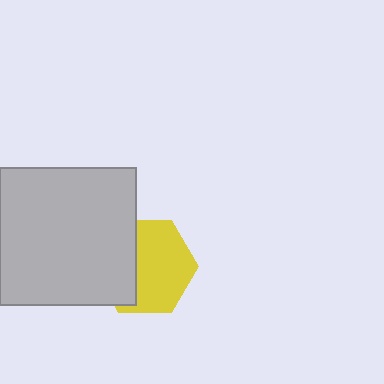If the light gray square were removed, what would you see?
You would see the complete yellow hexagon.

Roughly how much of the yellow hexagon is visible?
About half of it is visible (roughly 62%).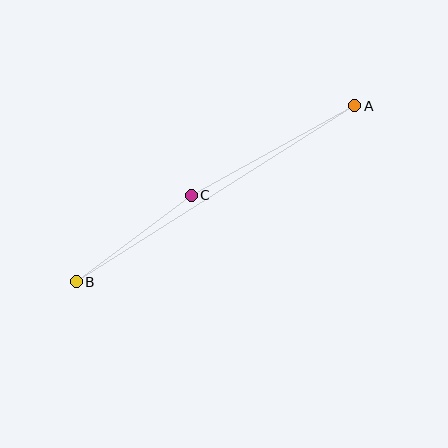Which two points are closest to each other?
Points B and C are closest to each other.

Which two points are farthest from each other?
Points A and B are farthest from each other.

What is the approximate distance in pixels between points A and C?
The distance between A and C is approximately 186 pixels.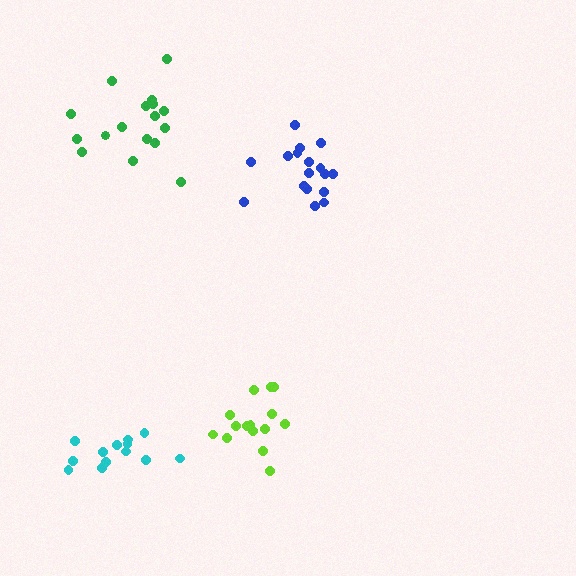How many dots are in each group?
Group 1: 17 dots, Group 2: 17 dots, Group 3: 13 dots, Group 4: 15 dots (62 total).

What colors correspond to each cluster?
The clusters are colored: blue, green, cyan, lime.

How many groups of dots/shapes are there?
There are 4 groups.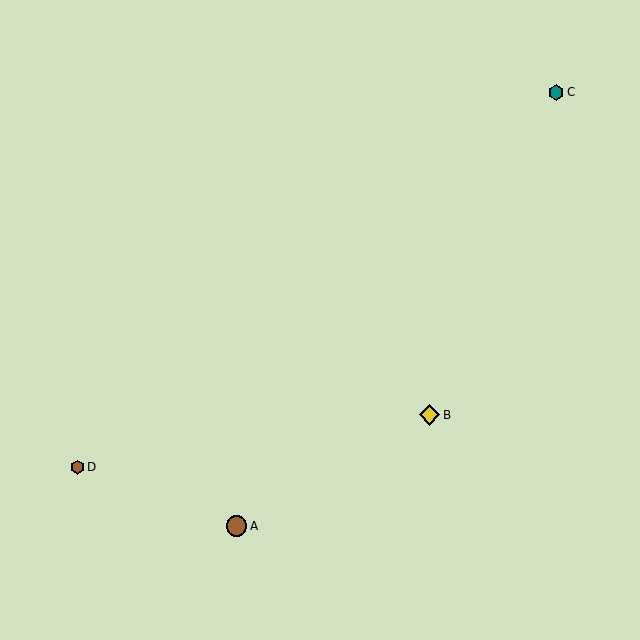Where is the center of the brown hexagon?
The center of the brown hexagon is at (77, 467).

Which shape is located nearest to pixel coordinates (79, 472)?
The brown hexagon (labeled D) at (77, 467) is nearest to that location.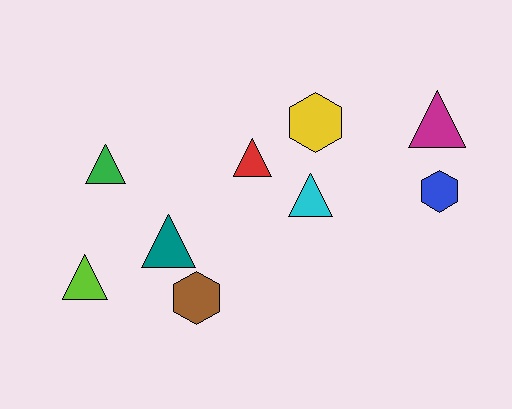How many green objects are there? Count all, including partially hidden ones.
There is 1 green object.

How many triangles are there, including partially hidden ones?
There are 6 triangles.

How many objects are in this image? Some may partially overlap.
There are 9 objects.